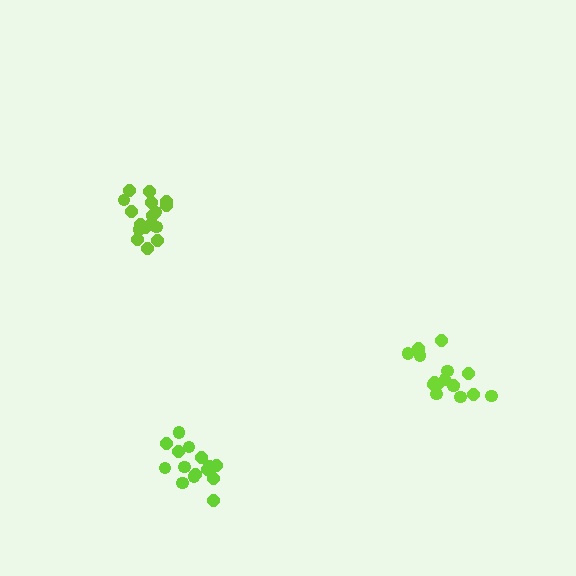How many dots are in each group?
Group 1: 16 dots, Group 2: 15 dots, Group 3: 17 dots (48 total).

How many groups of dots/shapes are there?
There are 3 groups.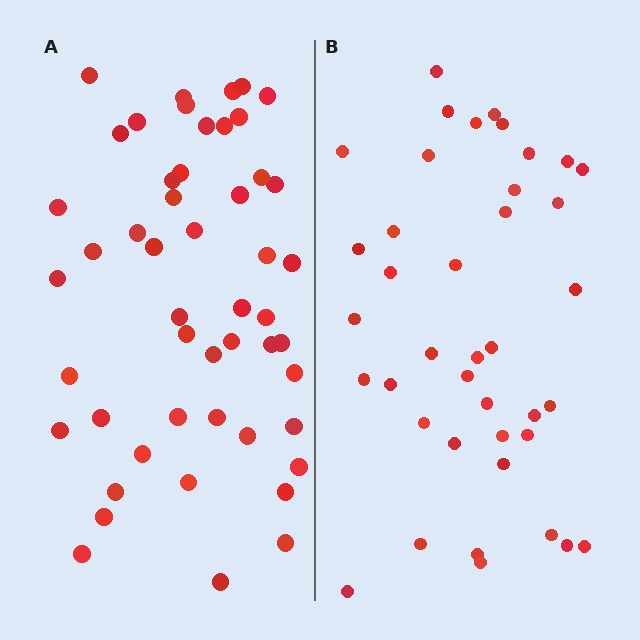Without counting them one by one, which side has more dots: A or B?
Region A (the left region) has more dots.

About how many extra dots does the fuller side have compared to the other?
Region A has roughly 10 or so more dots than region B.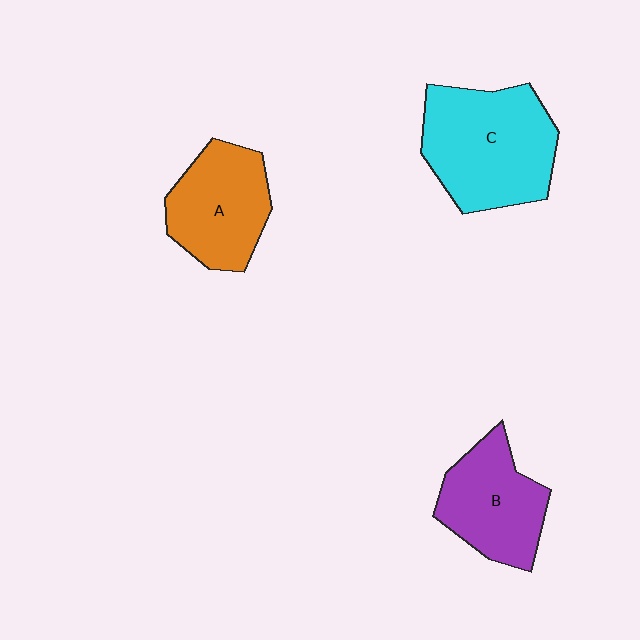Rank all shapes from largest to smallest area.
From largest to smallest: C (cyan), A (orange), B (purple).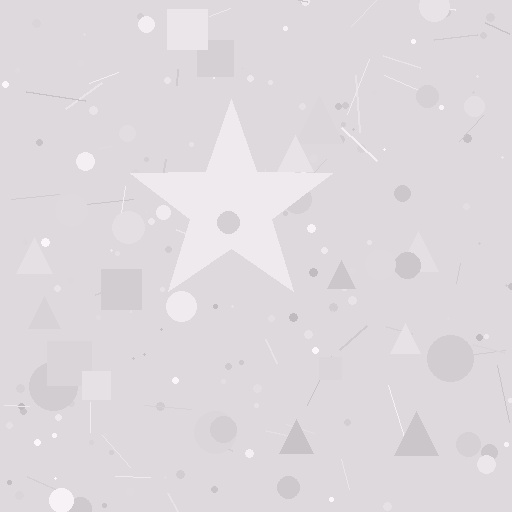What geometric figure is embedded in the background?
A star is embedded in the background.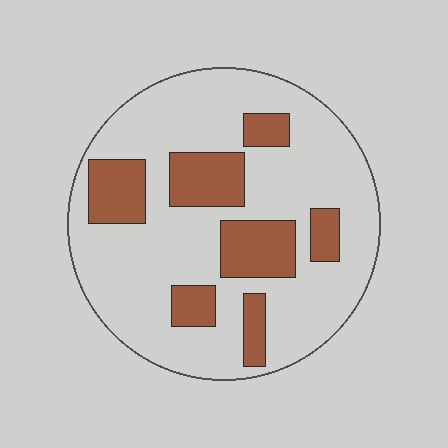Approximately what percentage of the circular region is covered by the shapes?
Approximately 25%.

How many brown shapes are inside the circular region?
7.